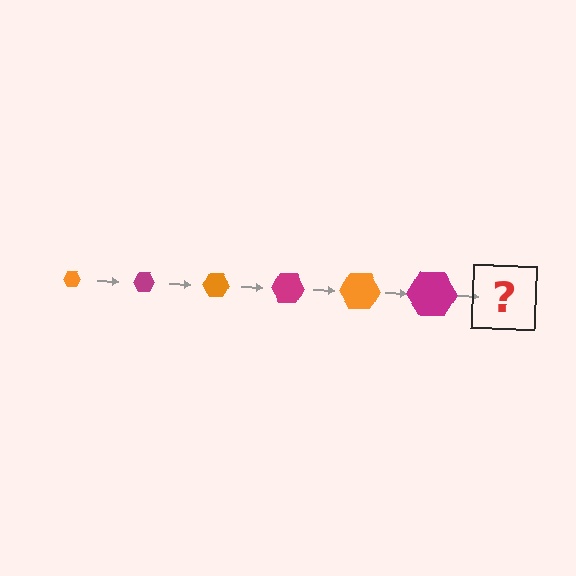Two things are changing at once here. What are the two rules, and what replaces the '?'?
The two rules are that the hexagon grows larger each step and the color cycles through orange and magenta. The '?' should be an orange hexagon, larger than the previous one.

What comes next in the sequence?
The next element should be an orange hexagon, larger than the previous one.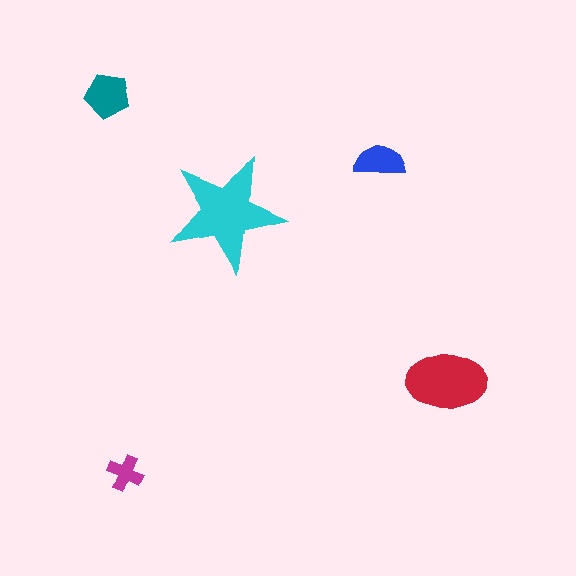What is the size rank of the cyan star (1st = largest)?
1st.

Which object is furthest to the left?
The teal pentagon is leftmost.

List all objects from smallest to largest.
The magenta cross, the blue semicircle, the teal pentagon, the red ellipse, the cyan star.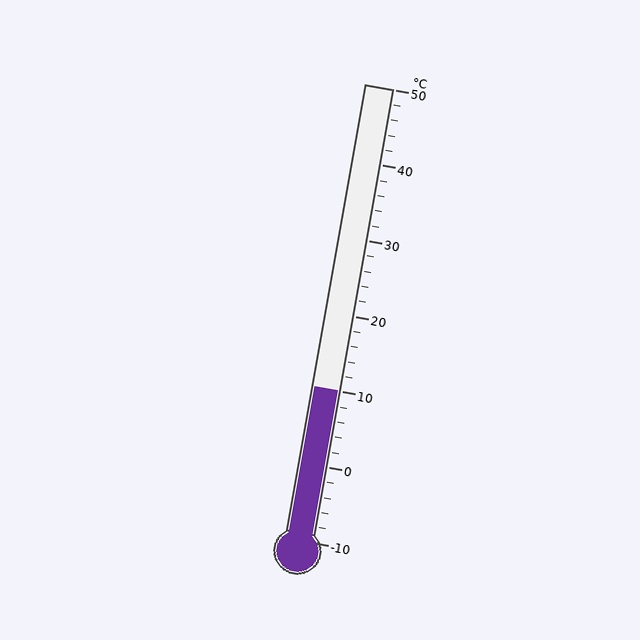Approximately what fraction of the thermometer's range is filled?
The thermometer is filled to approximately 35% of its range.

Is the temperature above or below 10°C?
The temperature is at 10°C.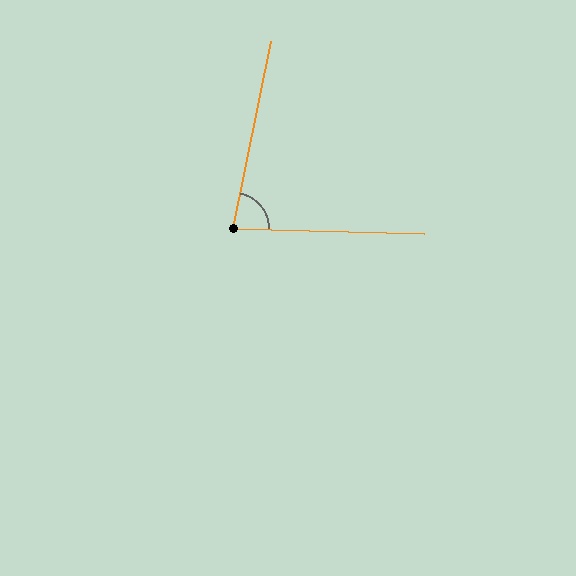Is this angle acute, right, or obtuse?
It is acute.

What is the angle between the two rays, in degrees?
Approximately 80 degrees.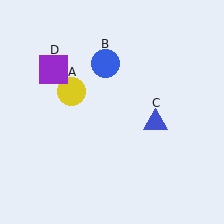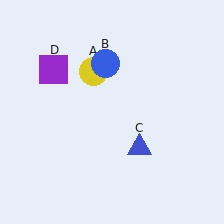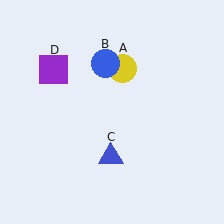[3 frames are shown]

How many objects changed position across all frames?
2 objects changed position: yellow circle (object A), blue triangle (object C).